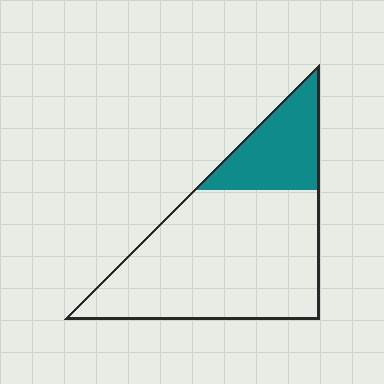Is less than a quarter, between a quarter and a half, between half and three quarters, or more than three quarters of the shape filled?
Less than a quarter.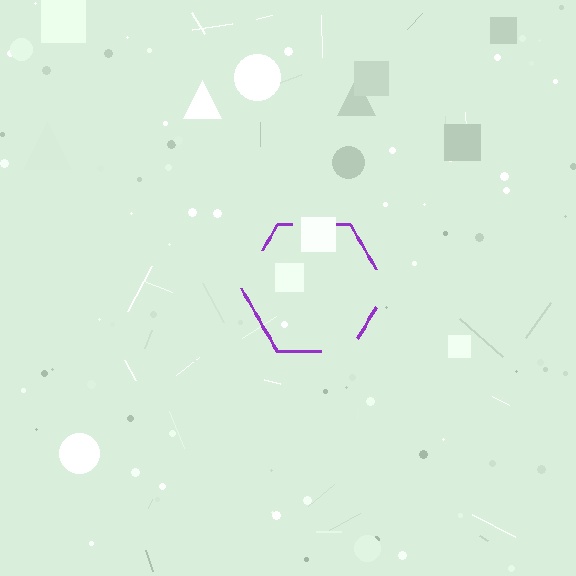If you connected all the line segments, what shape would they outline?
They would outline a hexagon.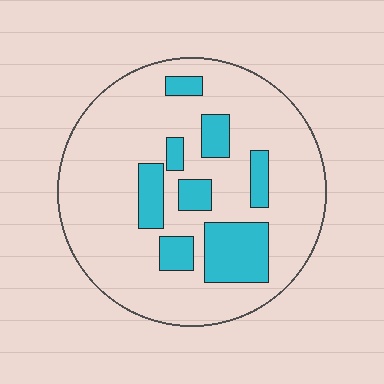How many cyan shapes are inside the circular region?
8.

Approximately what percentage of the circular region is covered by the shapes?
Approximately 20%.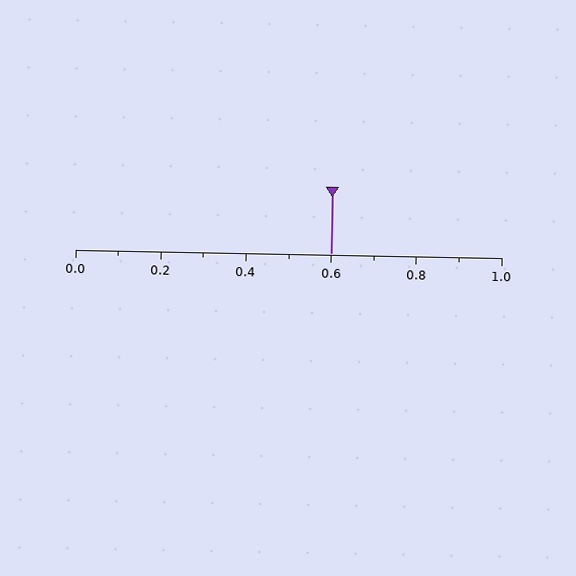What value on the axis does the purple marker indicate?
The marker indicates approximately 0.6.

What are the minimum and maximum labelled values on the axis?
The axis runs from 0.0 to 1.0.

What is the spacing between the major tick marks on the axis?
The major ticks are spaced 0.2 apart.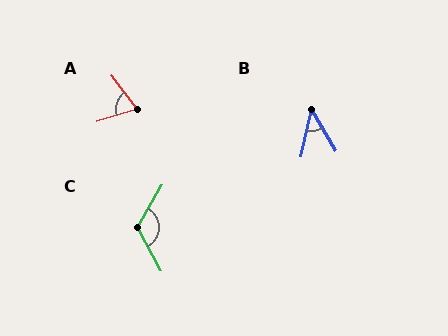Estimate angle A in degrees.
Approximately 70 degrees.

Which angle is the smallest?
B, at approximately 42 degrees.